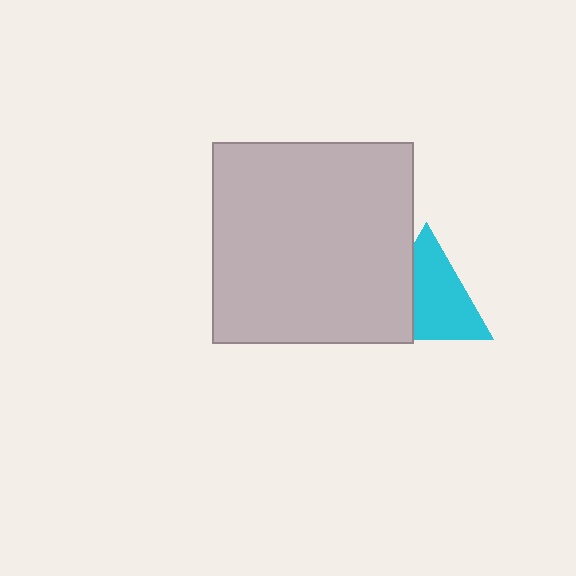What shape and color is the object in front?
The object in front is a light gray square.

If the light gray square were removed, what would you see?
You would see the complete cyan triangle.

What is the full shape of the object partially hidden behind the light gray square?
The partially hidden object is a cyan triangle.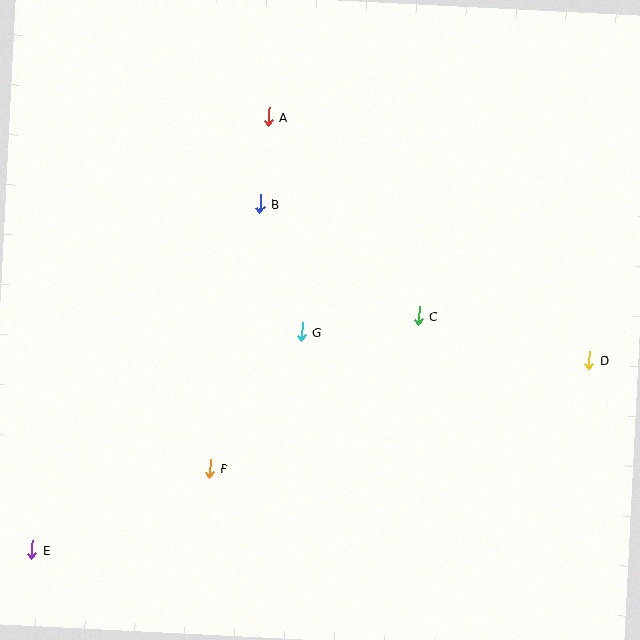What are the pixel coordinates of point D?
Point D is at (589, 360).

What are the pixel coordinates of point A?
Point A is at (269, 117).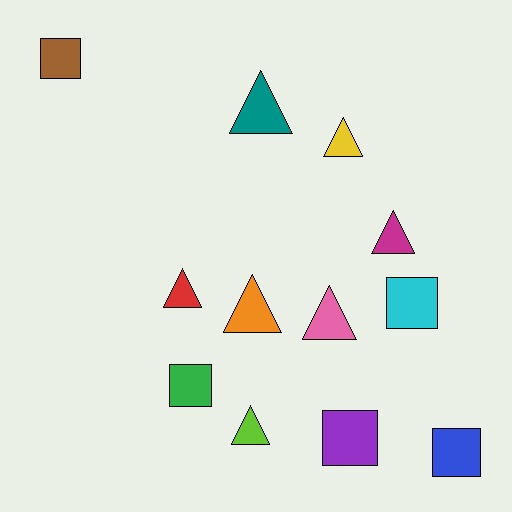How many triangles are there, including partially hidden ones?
There are 7 triangles.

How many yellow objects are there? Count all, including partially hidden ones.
There is 1 yellow object.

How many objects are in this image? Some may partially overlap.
There are 12 objects.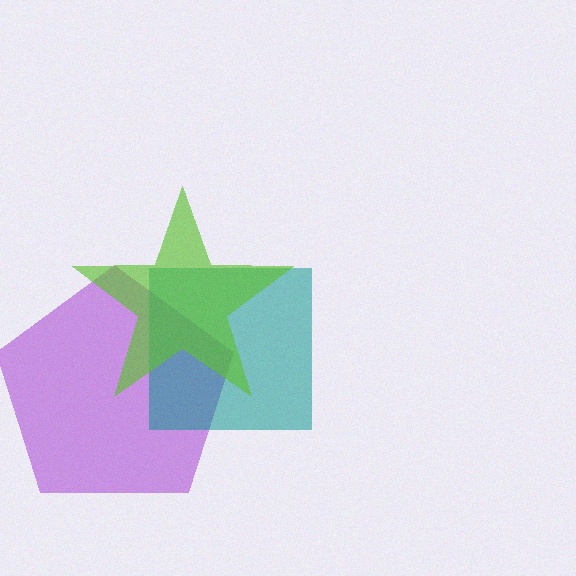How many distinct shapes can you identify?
There are 3 distinct shapes: a purple pentagon, a teal square, a lime star.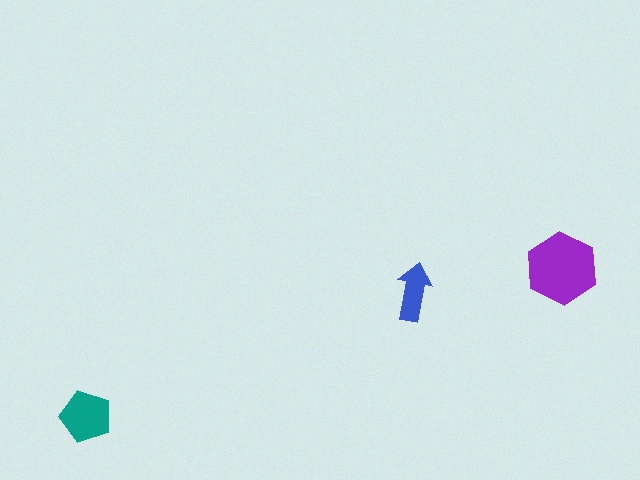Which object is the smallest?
The blue arrow.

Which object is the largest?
The purple hexagon.